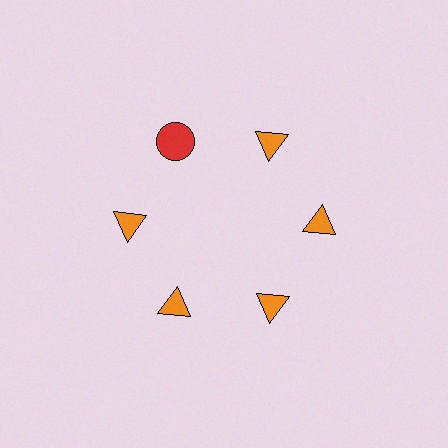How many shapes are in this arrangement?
There are 6 shapes arranged in a ring pattern.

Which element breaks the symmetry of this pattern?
The red circle at roughly the 11 o'clock position breaks the symmetry. All other shapes are orange triangles.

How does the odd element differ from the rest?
It differs in both color (red instead of orange) and shape (circle instead of triangle).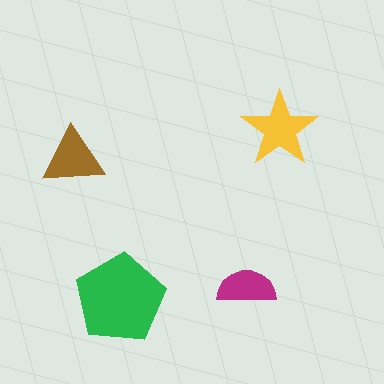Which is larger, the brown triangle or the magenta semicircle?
The brown triangle.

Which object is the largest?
The green pentagon.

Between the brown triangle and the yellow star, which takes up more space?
The yellow star.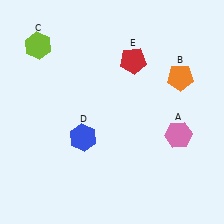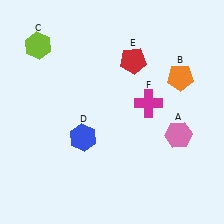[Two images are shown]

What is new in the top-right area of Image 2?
A magenta cross (F) was added in the top-right area of Image 2.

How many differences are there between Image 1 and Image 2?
There is 1 difference between the two images.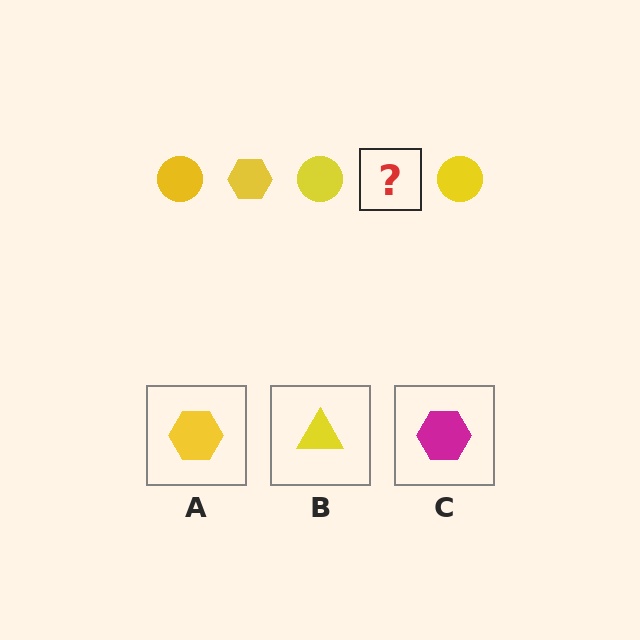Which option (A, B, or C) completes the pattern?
A.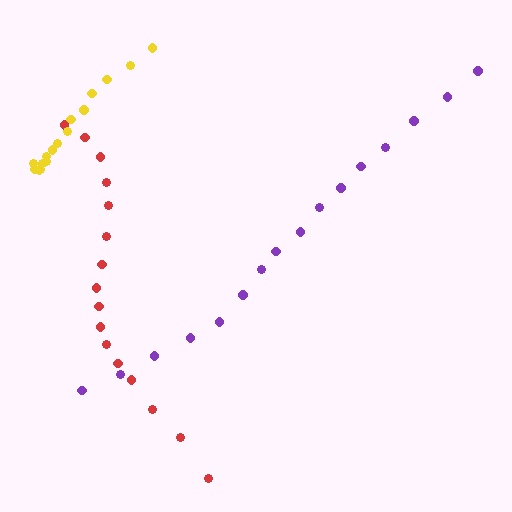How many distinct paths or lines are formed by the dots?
There are 3 distinct paths.